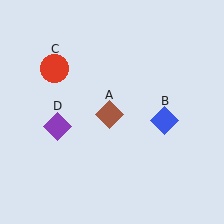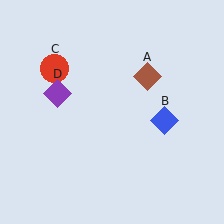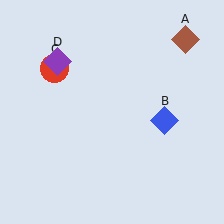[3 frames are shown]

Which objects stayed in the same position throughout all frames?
Blue diamond (object B) and red circle (object C) remained stationary.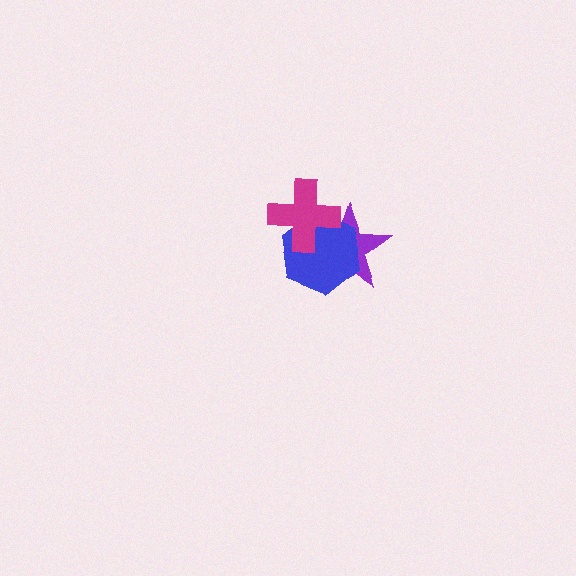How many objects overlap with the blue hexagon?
2 objects overlap with the blue hexagon.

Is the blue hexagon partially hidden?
Yes, it is partially covered by another shape.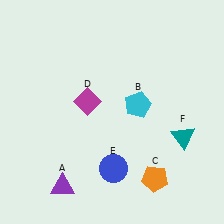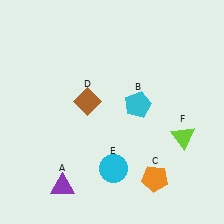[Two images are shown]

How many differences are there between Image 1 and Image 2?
There are 3 differences between the two images.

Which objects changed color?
D changed from magenta to brown. E changed from blue to cyan. F changed from teal to lime.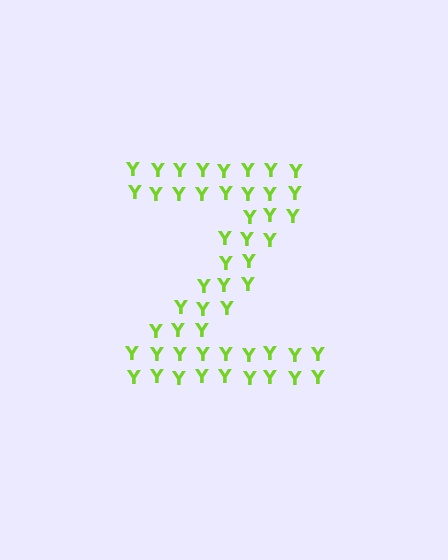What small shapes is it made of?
It is made of small letter Y's.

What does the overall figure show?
The overall figure shows the letter Z.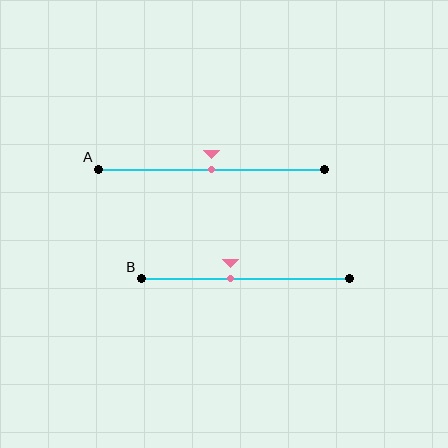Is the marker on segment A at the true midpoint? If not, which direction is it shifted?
Yes, the marker on segment A is at the true midpoint.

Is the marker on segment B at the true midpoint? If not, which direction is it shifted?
No, the marker on segment B is shifted to the left by about 7% of the segment length.